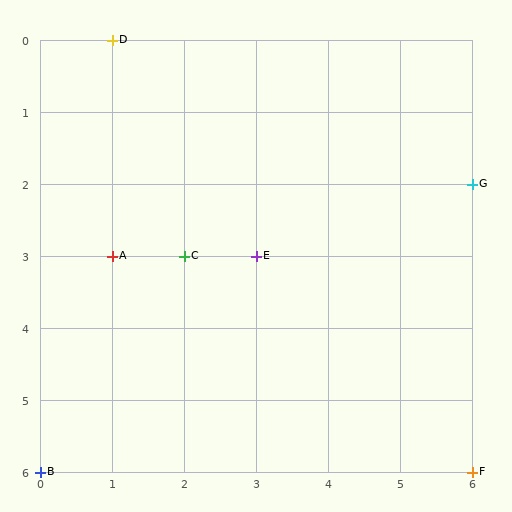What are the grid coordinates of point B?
Point B is at grid coordinates (0, 6).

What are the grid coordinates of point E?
Point E is at grid coordinates (3, 3).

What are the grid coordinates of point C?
Point C is at grid coordinates (2, 3).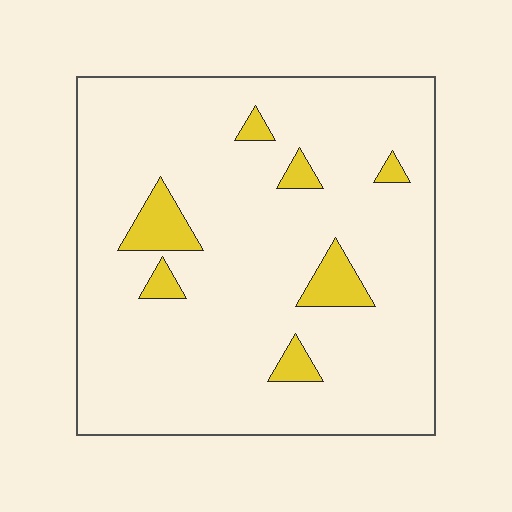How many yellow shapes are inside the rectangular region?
7.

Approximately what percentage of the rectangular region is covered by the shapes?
Approximately 10%.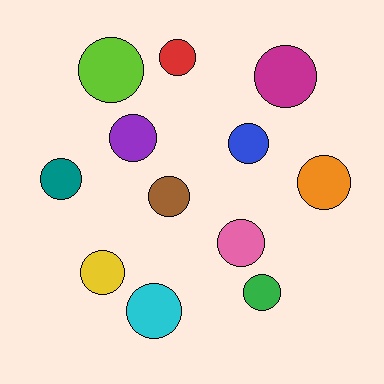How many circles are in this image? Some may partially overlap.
There are 12 circles.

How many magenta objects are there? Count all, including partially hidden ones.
There is 1 magenta object.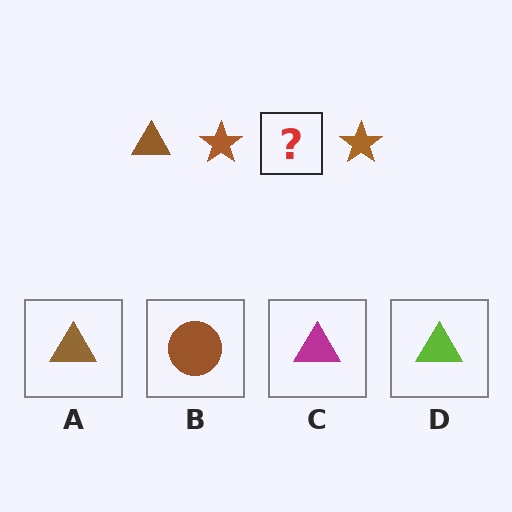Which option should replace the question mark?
Option A.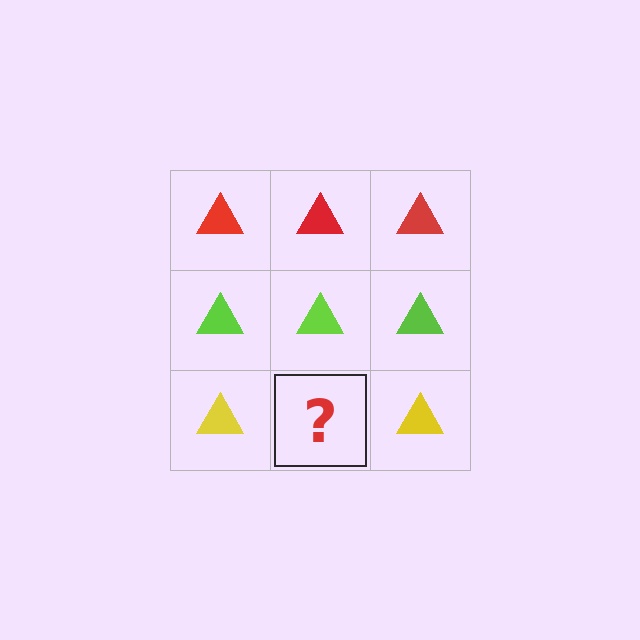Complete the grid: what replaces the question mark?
The question mark should be replaced with a yellow triangle.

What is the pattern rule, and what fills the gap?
The rule is that each row has a consistent color. The gap should be filled with a yellow triangle.